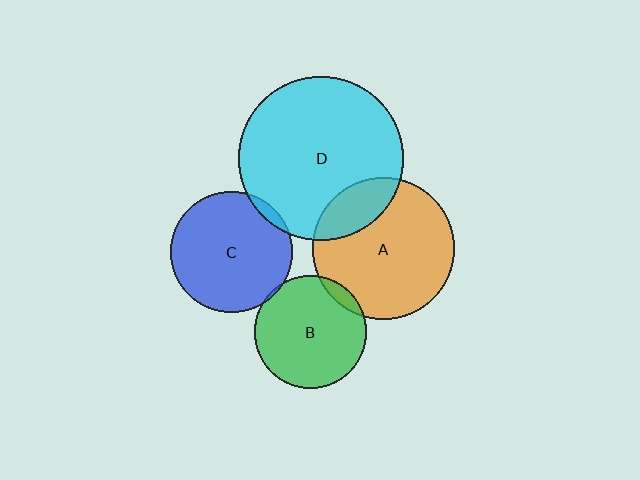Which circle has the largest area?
Circle D (cyan).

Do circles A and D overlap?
Yes.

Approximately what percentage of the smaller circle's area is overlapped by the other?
Approximately 20%.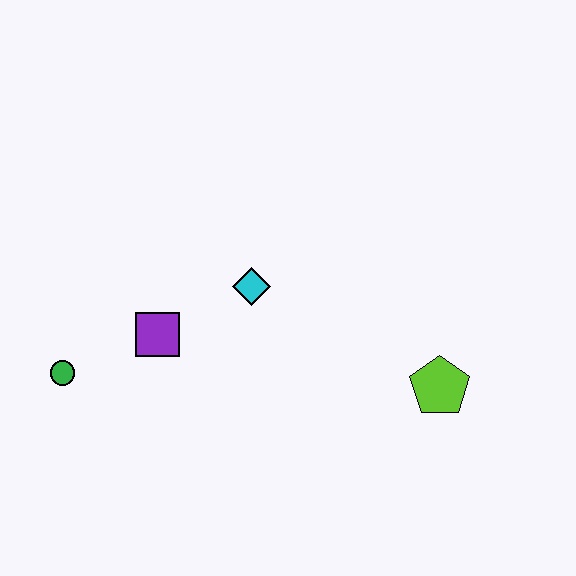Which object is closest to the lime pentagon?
The cyan diamond is closest to the lime pentagon.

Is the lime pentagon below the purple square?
Yes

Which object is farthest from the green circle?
The lime pentagon is farthest from the green circle.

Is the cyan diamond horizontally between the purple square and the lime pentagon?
Yes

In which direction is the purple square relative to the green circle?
The purple square is to the right of the green circle.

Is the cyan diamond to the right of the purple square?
Yes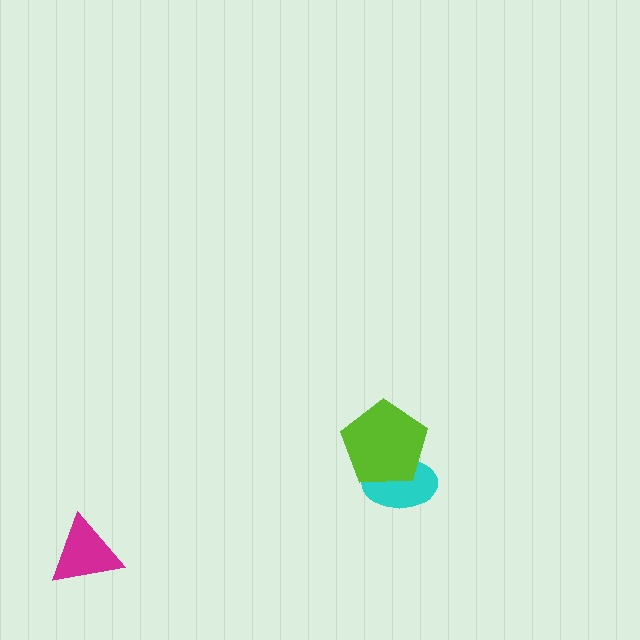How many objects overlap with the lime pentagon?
1 object overlaps with the lime pentagon.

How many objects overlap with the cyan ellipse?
1 object overlaps with the cyan ellipse.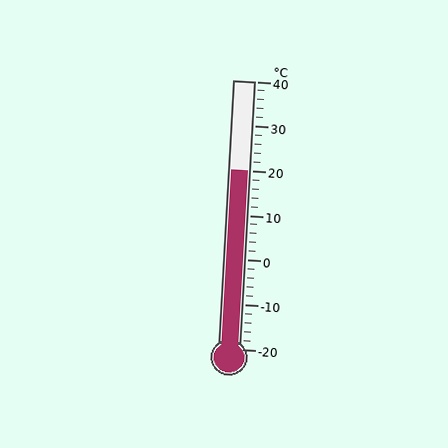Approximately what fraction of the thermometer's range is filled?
The thermometer is filled to approximately 65% of its range.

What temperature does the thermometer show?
The thermometer shows approximately 20°C.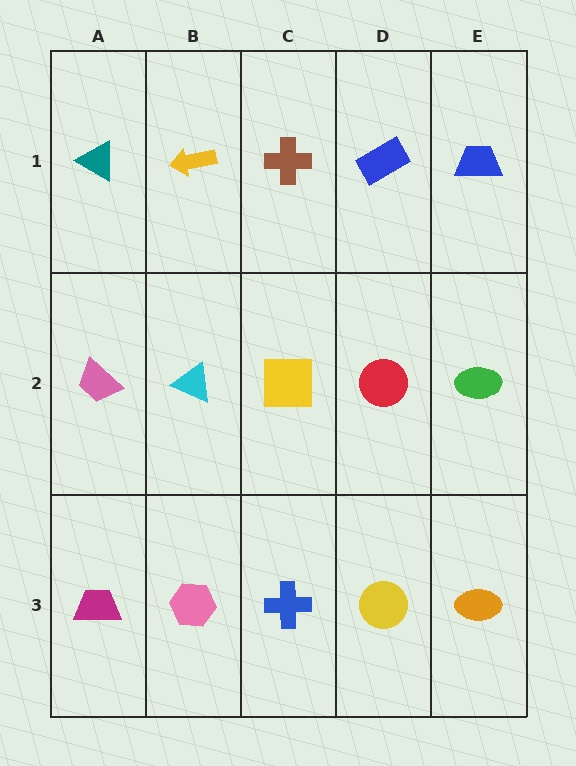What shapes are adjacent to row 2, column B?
A yellow arrow (row 1, column B), a pink hexagon (row 3, column B), a pink trapezoid (row 2, column A), a yellow square (row 2, column C).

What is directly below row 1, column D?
A red circle.